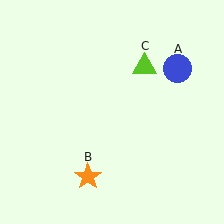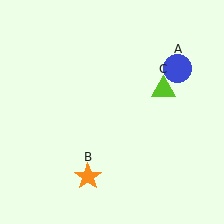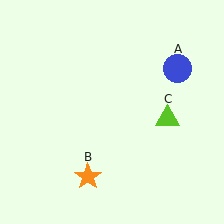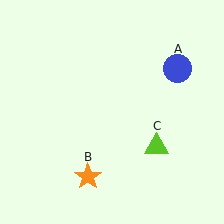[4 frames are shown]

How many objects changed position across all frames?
1 object changed position: lime triangle (object C).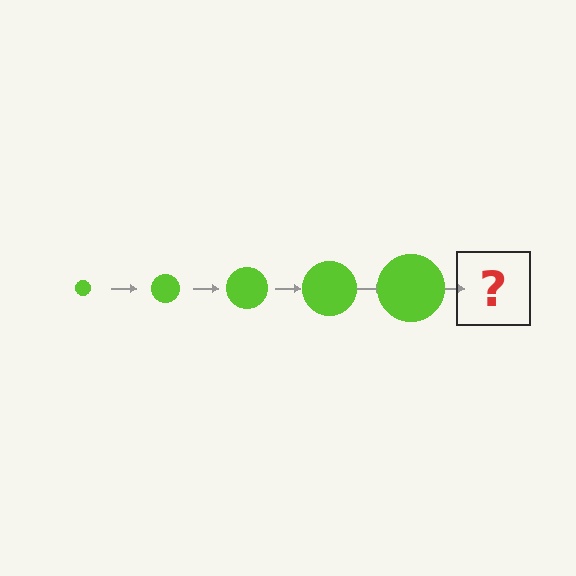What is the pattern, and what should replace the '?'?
The pattern is that the circle gets progressively larger each step. The '?' should be a lime circle, larger than the previous one.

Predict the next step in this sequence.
The next step is a lime circle, larger than the previous one.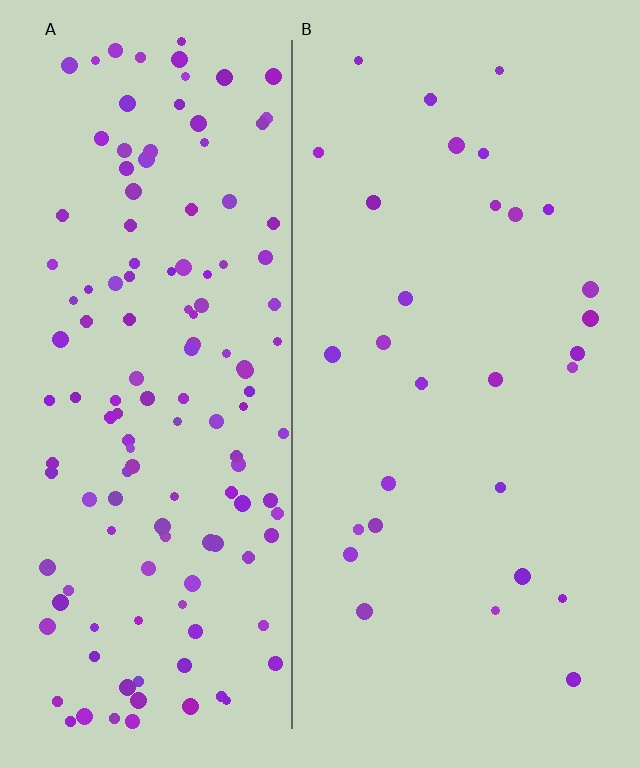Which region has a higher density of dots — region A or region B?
A (the left).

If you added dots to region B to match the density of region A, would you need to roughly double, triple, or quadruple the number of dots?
Approximately quadruple.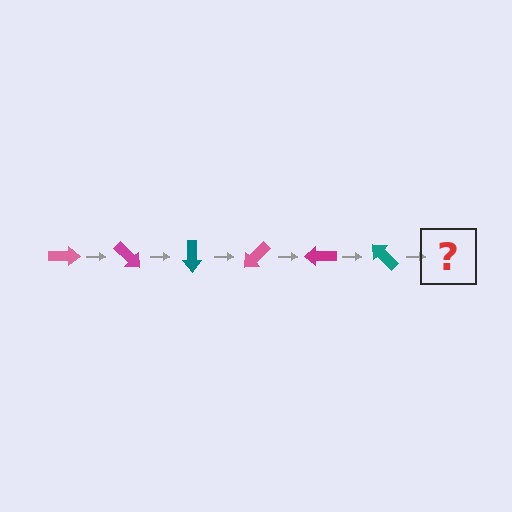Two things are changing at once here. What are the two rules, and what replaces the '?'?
The two rules are that it rotates 45 degrees each step and the color cycles through pink, magenta, and teal. The '?' should be a pink arrow, rotated 270 degrees from the start.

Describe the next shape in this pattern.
It should be a pink arrow, rotated 270 degrees from the start.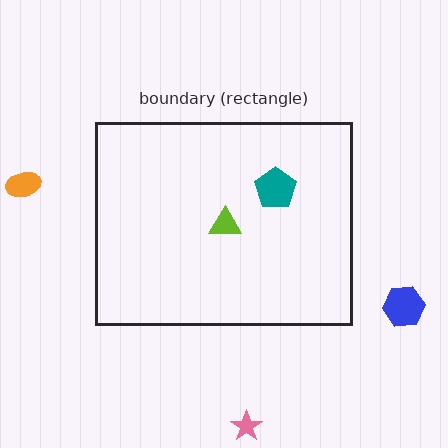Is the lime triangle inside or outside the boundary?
Inside.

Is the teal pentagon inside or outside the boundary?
Inside.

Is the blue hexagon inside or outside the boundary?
Outside.